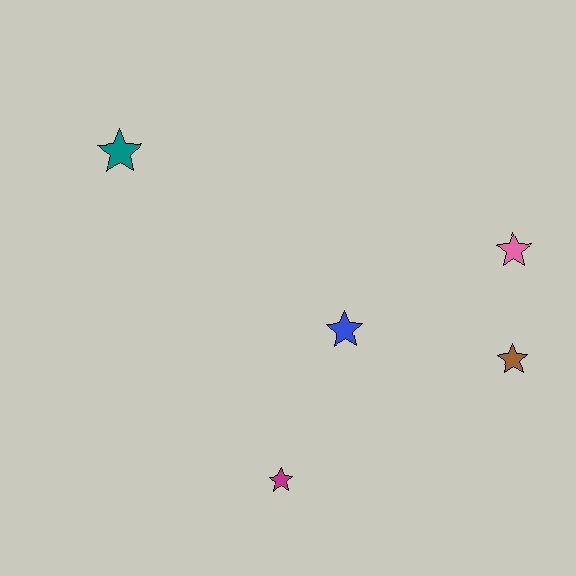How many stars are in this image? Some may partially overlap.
There are 5 stars.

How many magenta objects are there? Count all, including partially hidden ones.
There is 1 magenta object.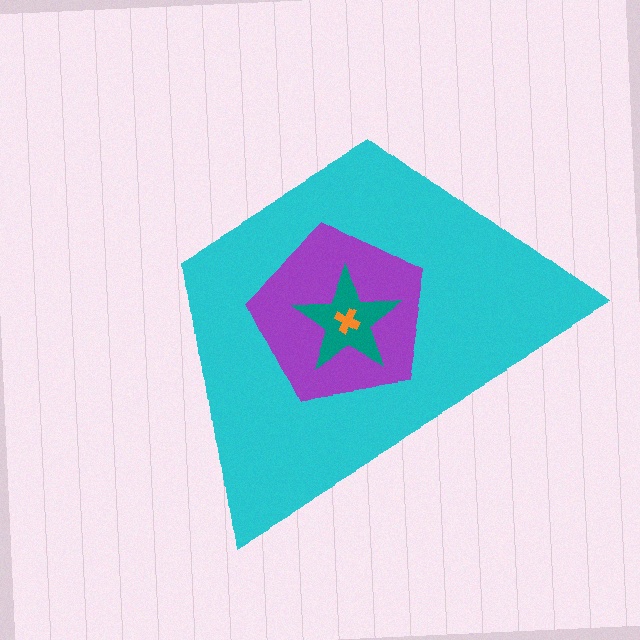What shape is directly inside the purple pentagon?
The teal star.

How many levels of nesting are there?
4.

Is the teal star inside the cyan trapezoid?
Yes.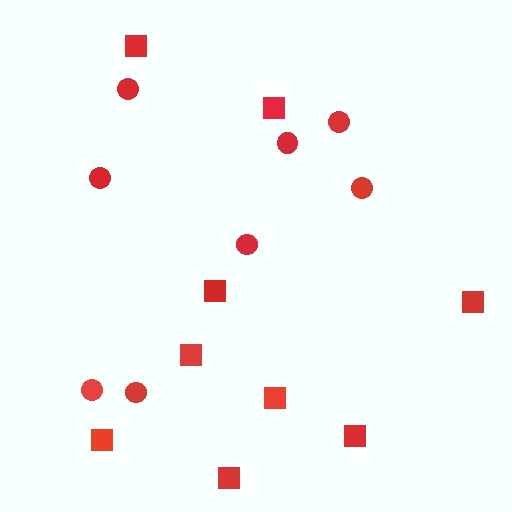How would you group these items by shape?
There are 2 groups: one group of circles (8) and one group of squares (9).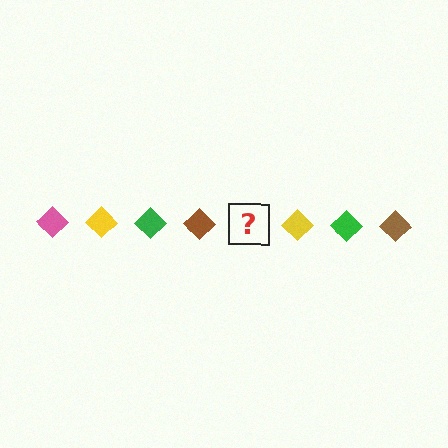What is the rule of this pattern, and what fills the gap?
The rule is that the pattern cycles through pink, yellow, green, brown diamonds. The gap should be filled with a pink diamond.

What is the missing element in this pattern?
The missing element is a pink diamond.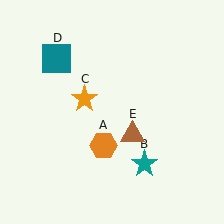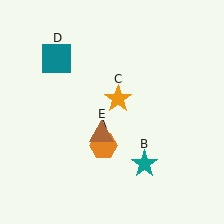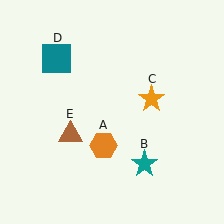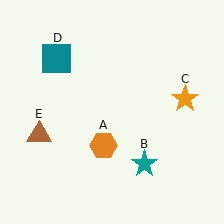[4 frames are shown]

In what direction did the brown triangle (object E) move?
The brown triangle (object E) moved left.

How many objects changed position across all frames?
2 objects changed position: orange star (object C), brown triangle (object E).